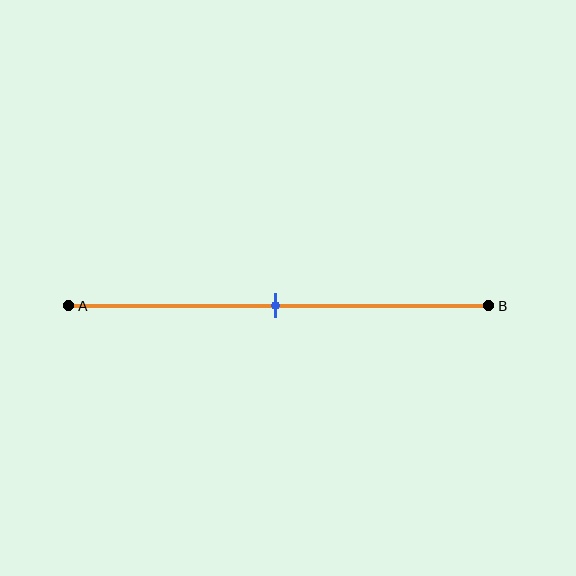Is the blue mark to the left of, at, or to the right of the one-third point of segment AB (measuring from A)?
The blue mark is to the right of the one-third point of segment AB.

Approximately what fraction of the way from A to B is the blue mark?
The blue mark is approximately 50% of the way from A to B.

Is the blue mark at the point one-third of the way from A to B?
No, the mark is at about 50% from A, not at the 33% one-third point.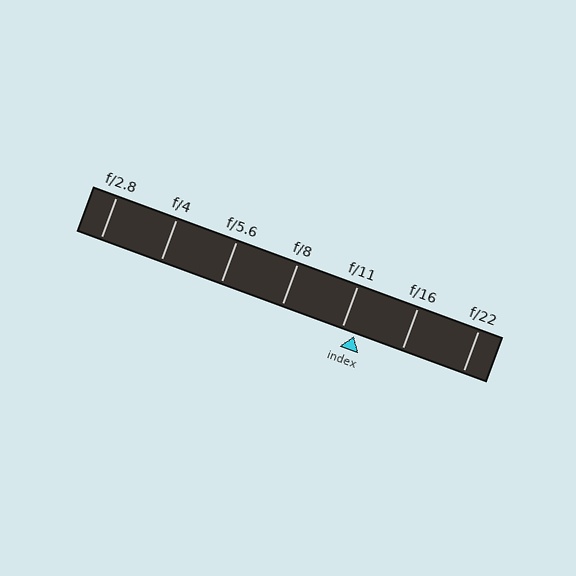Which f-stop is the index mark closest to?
The index mark is closest to f/11.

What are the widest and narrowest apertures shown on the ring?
The widest aperture shown is f/2.8 and the narrowest is f/22.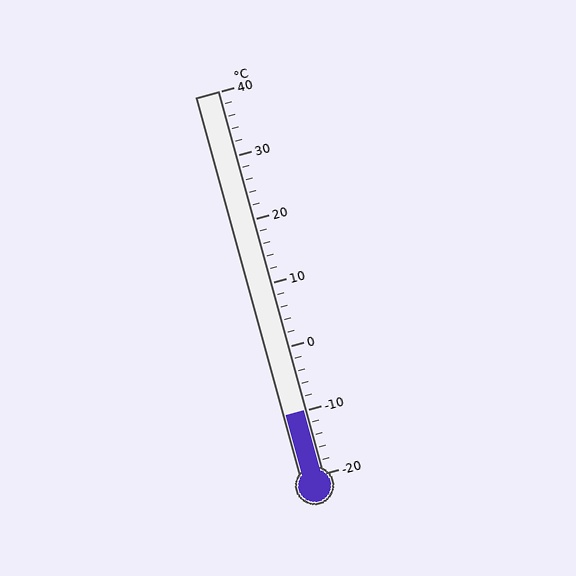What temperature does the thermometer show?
The thermometer shows approximately -10°C.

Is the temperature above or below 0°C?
The temperature is below 0°C.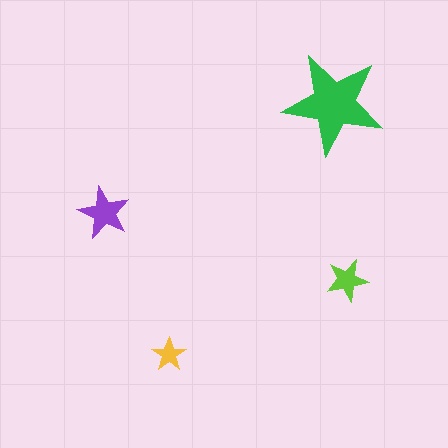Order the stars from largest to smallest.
the green one, the purple one, the lime one, the yellow one.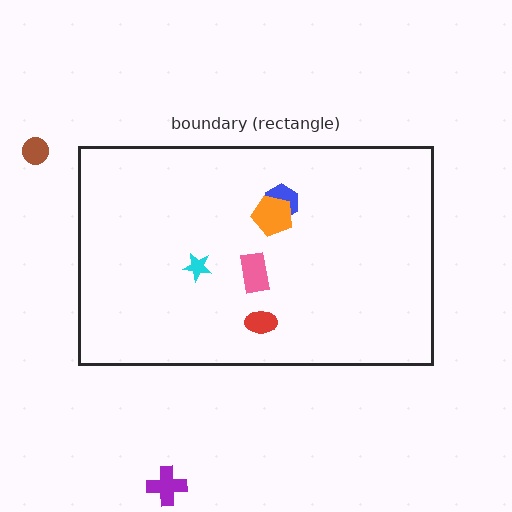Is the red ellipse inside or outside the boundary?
Inside.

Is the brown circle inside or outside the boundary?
Outside.